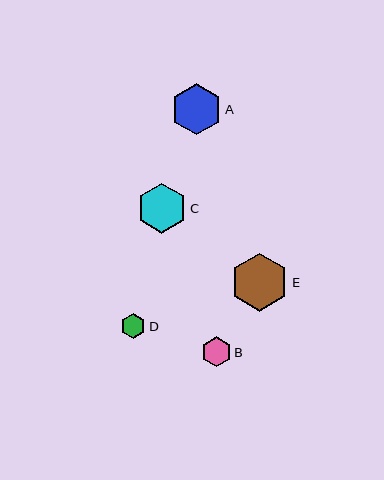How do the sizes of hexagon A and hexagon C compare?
Hexagon A and hexagon C are approximately the same size.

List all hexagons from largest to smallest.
From largest to smallest: E, A, C, B, D.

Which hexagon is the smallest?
Hexagon D is the smallest with a size of approximately 25 pixels.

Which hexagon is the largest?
Hexagon E is the largest with a size of approximately 58 pixels.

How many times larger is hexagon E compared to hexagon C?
Hexagon E is approximately 1.2 times the size of hexagon C.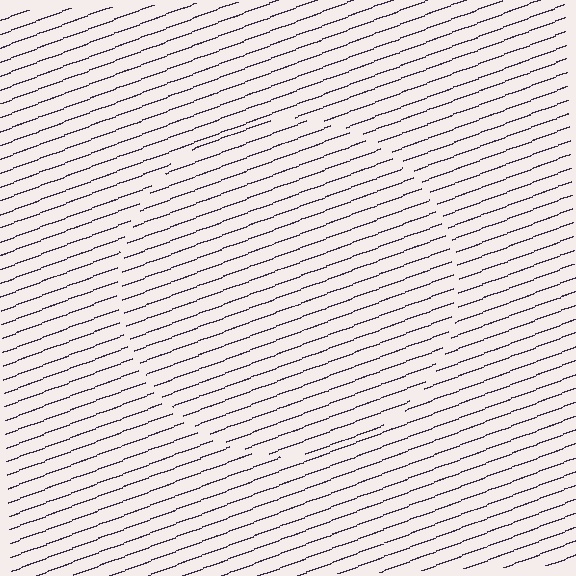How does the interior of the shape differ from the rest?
The interior of the shape contains the same grating, shifted by half a period — the contour is defined by the phase discontinuity where line-ends from the inner and outer gratings abut.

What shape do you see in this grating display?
An illusory circle. The interior of the shape contains the same grating, shifted by half a period — the contour is defined by the phase discontinuity where line-ends from the inner and outer gratings abut.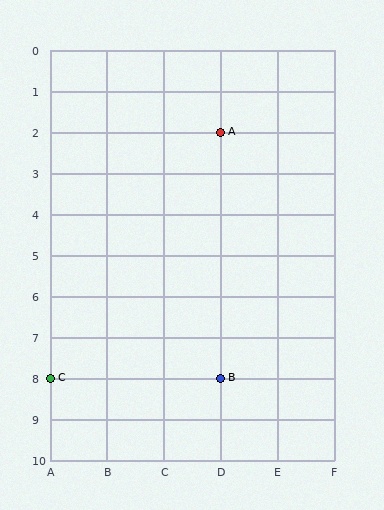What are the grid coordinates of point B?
Point B is at grid coordinates (D, 8).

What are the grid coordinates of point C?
Point C is at grid coordinates (A, 8).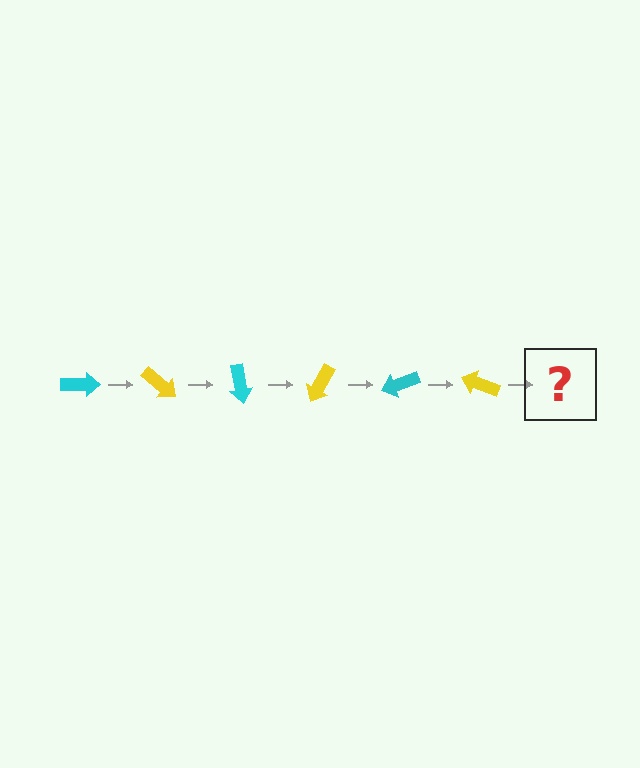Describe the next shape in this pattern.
It should be a cyan arrow, rotated 240 degrees from the start.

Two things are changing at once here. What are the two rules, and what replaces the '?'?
The two rules are that it rotates 40 degrees each step and the color cycles through cyan and yellow. The '?' should be a cyan arrow, rotated 240 degrees from the start.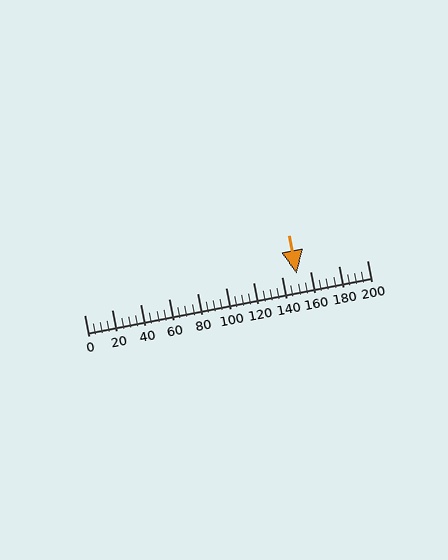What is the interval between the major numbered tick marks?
The major tick marks are spaced 20 units apart.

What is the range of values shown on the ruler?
The ruler shows values from 0 to 200.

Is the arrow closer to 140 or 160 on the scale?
The arrow is closer to 160.